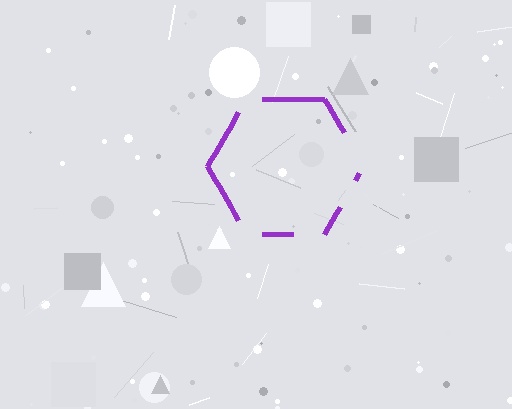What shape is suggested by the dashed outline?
The dashed outline suggests a hexagon.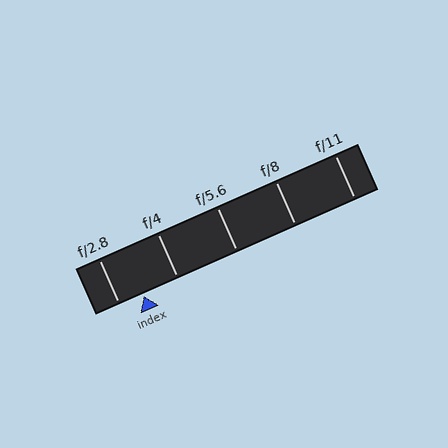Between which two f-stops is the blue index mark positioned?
The index mark is between f/2.8 and f/4.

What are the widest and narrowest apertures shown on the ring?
The widest aperture shown is f/2.8 and the narrowest is f/11.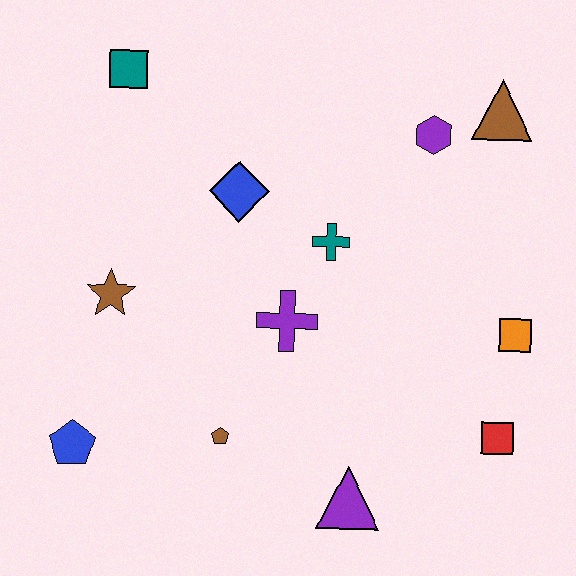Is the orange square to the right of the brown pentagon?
Yes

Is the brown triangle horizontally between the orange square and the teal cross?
Yes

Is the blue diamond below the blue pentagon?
No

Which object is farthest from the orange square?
The teal square is farthest from the orange square.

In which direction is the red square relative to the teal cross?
The red square is below the teal cross.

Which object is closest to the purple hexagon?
The brown triangle is closest to the purple hexagon.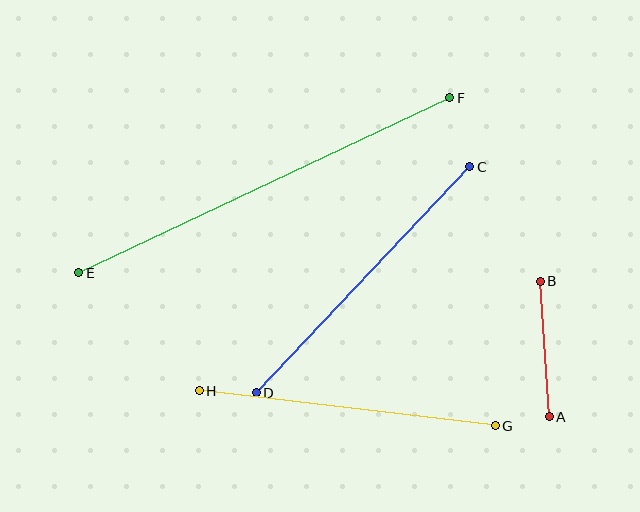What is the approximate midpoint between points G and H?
The midpoint is at approximately (347, 408) pixels.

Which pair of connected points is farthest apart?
Points E and F are farthest apart.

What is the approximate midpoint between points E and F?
The midpoint is at approximately (264, 185) pixels.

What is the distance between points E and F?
The distance is approximately 410 pixels.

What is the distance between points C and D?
The distance is approximately 311 pixels.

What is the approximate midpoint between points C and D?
The midpoint is at approximately (363, 280) pixels.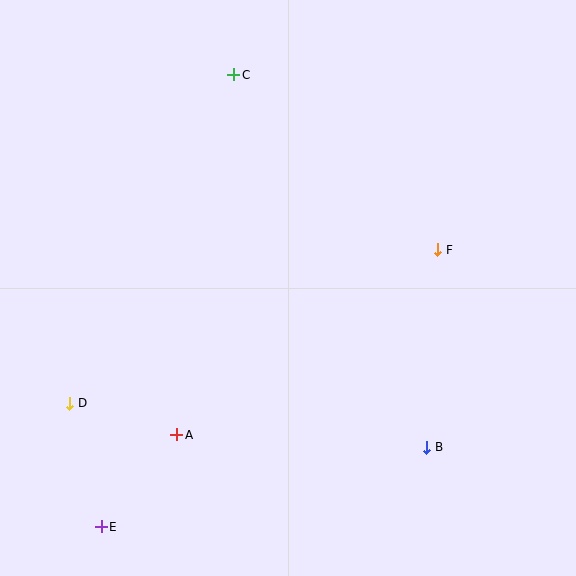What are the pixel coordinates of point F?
Point F is at (438, 250).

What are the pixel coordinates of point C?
Point C is at (234, 75).